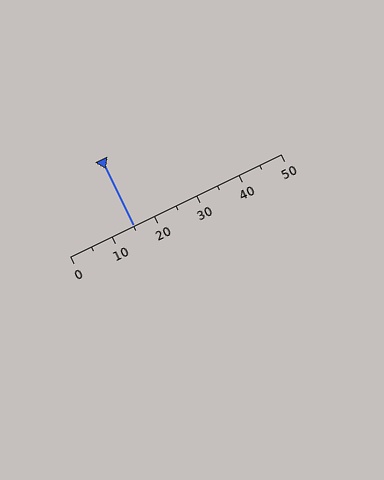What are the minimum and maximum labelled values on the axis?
The axis runs from 0 to 50.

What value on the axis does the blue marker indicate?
The marker indicates approximately 15.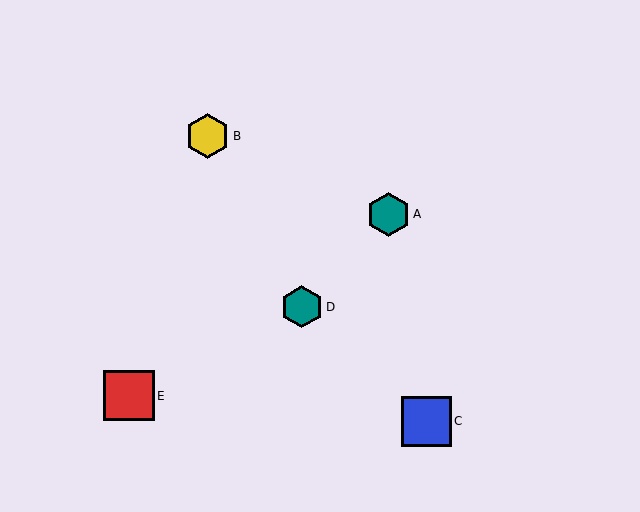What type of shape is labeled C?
Shape C is a blue square.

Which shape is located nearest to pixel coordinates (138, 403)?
The red square (labeled E) at (129, 396) is nearest to that location.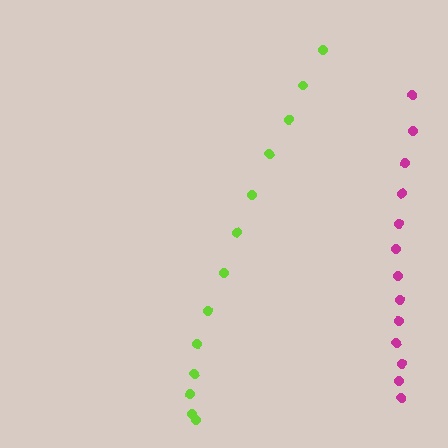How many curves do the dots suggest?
There are 2 distinct paths.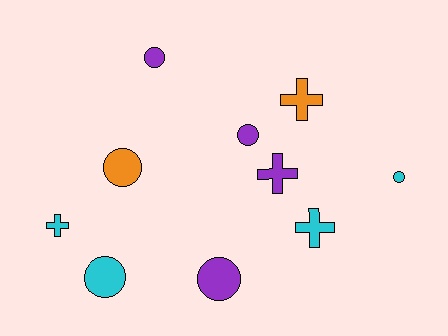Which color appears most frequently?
Cyan, with 4 objects.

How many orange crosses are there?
There is 1 orange cross.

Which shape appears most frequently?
Circle, with 6 objects.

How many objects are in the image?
There are 10 objects.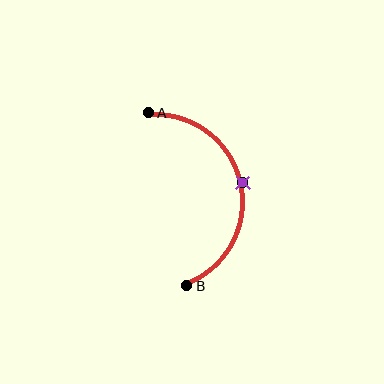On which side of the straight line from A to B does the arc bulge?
The arc bulges to the right of the straight line connecting A and B.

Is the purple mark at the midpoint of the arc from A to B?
Yes. The purple mark lies on the arc at equal arc-length from both A and B — it is the arc midpoint.